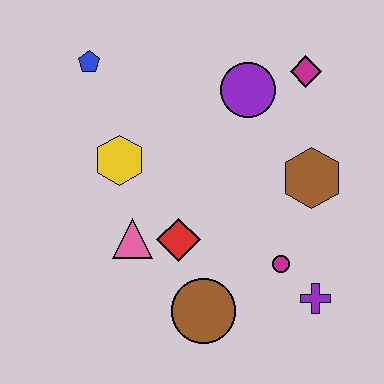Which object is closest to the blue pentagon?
The yellow hexagon is closest to the blue pentagon.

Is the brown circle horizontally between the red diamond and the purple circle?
Yes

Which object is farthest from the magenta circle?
The blue pentagon is farthest from the magenta circle.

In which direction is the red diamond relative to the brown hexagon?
The red diamond is to the left of the brown hexagon.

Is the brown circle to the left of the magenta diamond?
Yes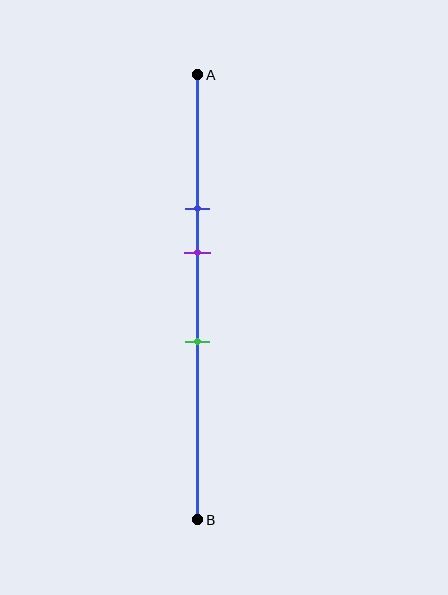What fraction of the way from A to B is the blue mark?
The blue mark is approximately 30% (0.3) of the way from A to B.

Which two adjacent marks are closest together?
The blue and purple marks are the closest adjacent pair.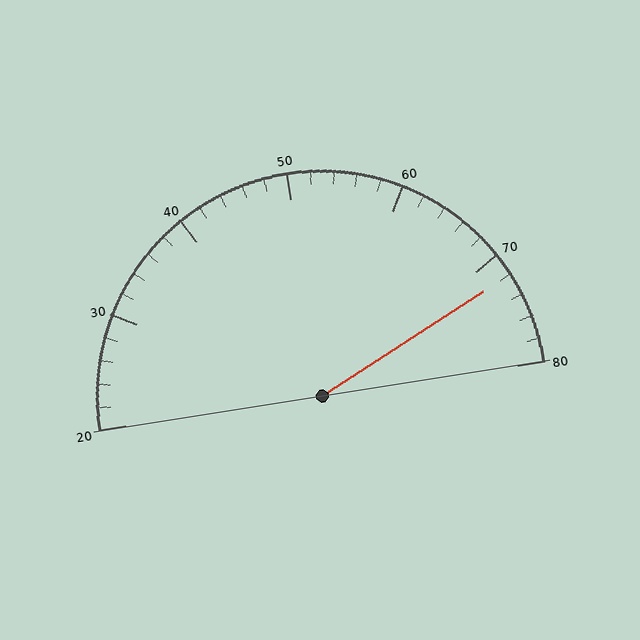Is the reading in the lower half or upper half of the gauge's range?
The reading is in the upper half of the range (20 to 80).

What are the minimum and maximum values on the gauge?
The gauge ranges from 20 to 80.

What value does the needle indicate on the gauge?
The needle indicates approximately 72.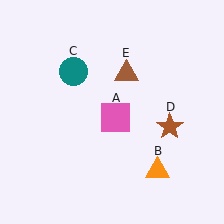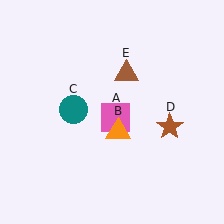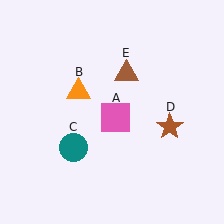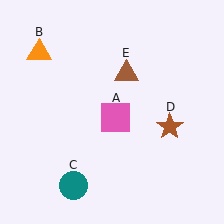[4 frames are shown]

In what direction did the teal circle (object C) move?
The teal circle (object C) moved down.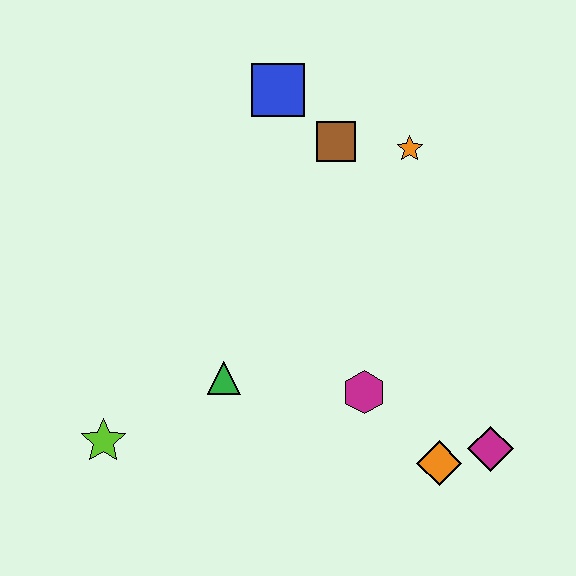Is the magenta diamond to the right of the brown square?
Yes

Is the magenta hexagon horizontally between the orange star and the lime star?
Yes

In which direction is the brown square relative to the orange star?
The brown square is to the left of the orange star.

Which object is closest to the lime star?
The green triangle is closest to the lime star.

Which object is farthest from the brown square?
The lime star is farthest from the brown square.